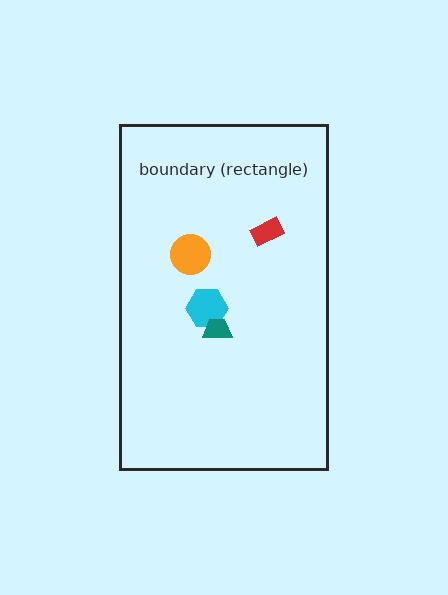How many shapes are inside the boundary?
4 inside, 0 outside.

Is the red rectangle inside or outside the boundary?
Inside.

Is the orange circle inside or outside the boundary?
Inside.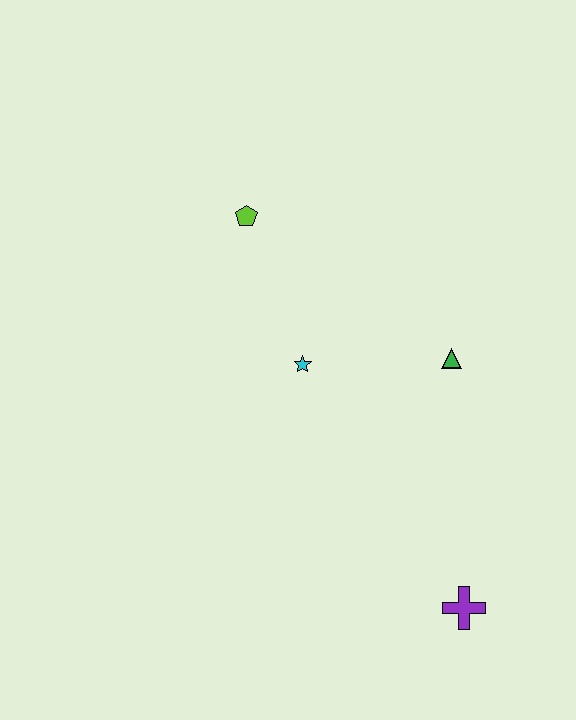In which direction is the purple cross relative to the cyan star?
The purple cross is below the cyan star.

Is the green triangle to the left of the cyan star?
No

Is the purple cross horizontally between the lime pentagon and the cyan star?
No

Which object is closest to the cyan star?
The green triangle is closest to the cyan star.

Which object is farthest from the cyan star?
The purple cross is farthest from the cyan star.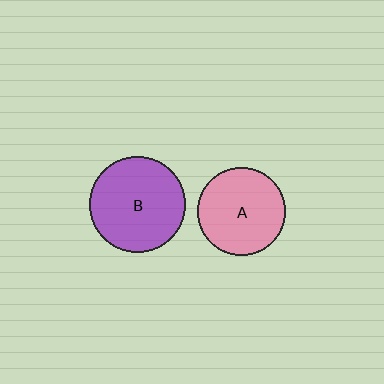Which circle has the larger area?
Circle B (purple).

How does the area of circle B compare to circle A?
Approximately 1.2 times.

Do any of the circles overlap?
No, none of the circles overlap.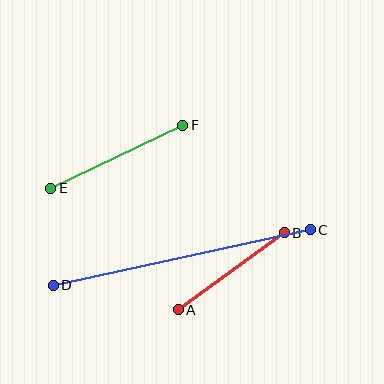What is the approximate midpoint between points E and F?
The midpoint is at approximately (117, 157) pixels.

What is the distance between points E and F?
The distance is approximately 146 pixels.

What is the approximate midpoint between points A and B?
The midpoint is at approximately (231, 271) pixels.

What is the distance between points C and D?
The distance is approximately 263 pixels.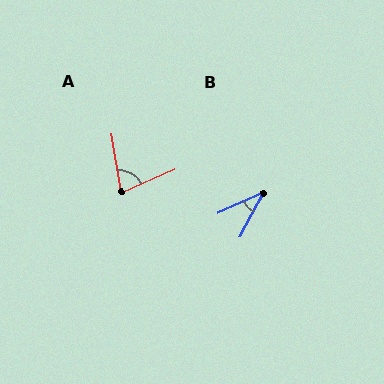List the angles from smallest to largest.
B (38°), A (75°).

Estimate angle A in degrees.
Approximately 75 degrees.